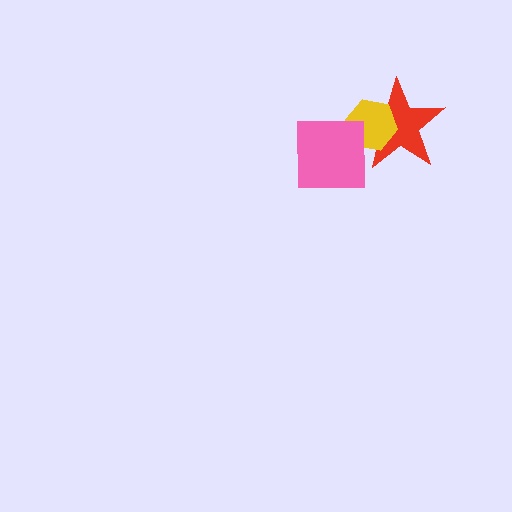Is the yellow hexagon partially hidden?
Yes, it is partially covered by another shape.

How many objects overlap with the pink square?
2 objects overlap with the pink square.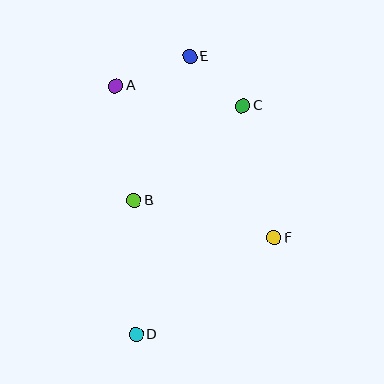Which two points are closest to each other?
Points C and E are closest to each other.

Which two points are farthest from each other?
Points D and E are farthest from each other.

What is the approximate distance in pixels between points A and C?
The distance between A and C is approximately 128 pixels.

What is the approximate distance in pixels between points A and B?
The distance between A and B is approximately 116 pixels.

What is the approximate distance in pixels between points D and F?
The distance between D and F is approximately 169 pixels.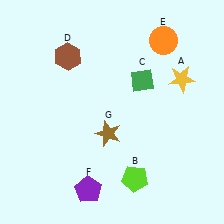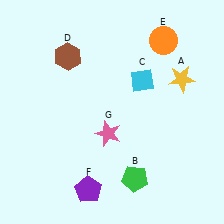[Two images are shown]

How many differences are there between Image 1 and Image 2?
There are 3 differences between the two images.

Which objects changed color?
B changed from lime to green. C changed from green to cyan. G changed from brown to pink.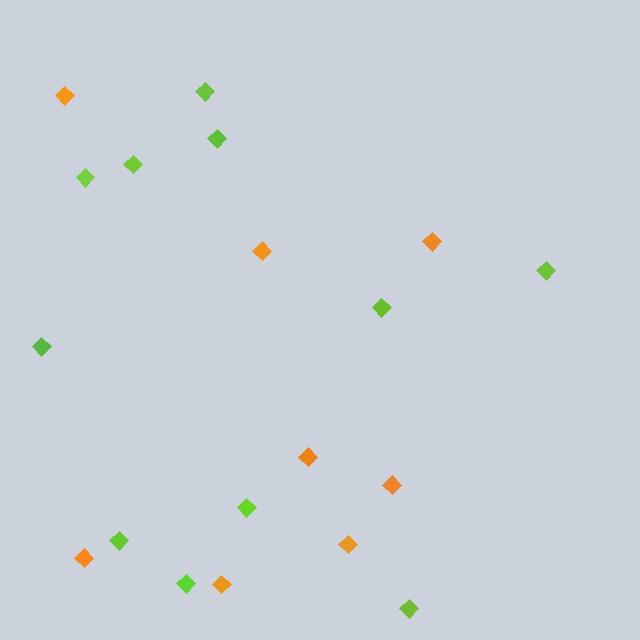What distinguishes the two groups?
There are 2 groups: one group of lime diamonds (11) and one group of orange diamonds (8).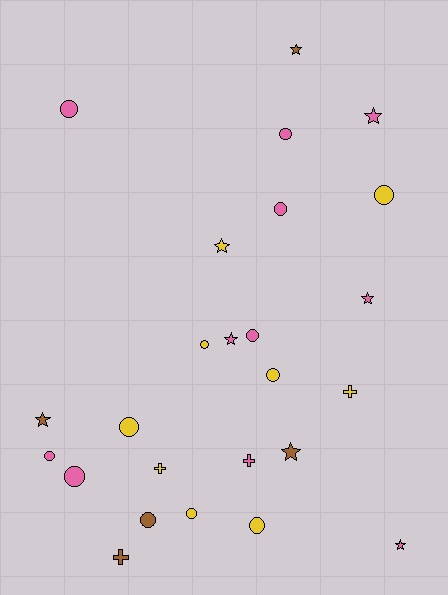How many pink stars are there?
There are 4 pink stars.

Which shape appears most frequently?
Circle, with 13 objects.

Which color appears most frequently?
Pink, with 11 objects.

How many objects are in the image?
There are 25 objects.